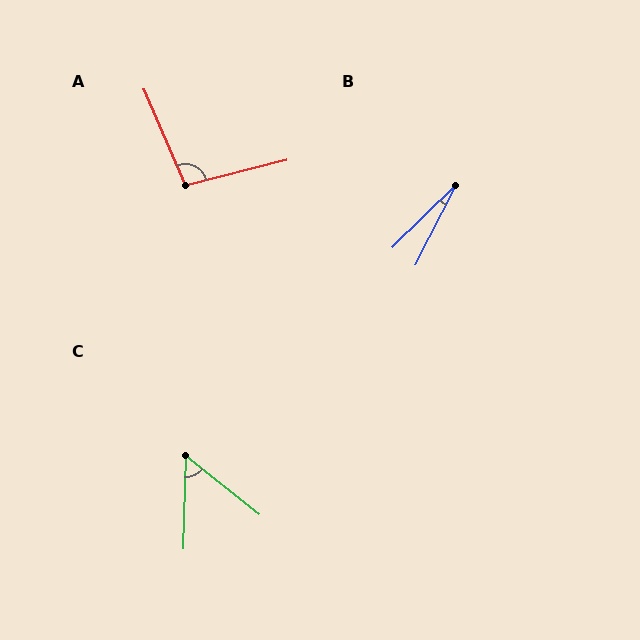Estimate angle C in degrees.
Approximately 53 degrees.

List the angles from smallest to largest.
B (18°), C (53°), A (99°).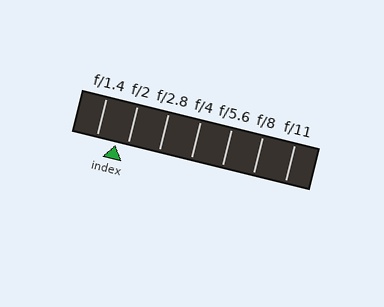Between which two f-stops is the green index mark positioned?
The index mark is between f/1.4 and f/2.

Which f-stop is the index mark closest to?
The index mark is closest to f/2.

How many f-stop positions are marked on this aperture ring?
There are 7 f-stop positions marked.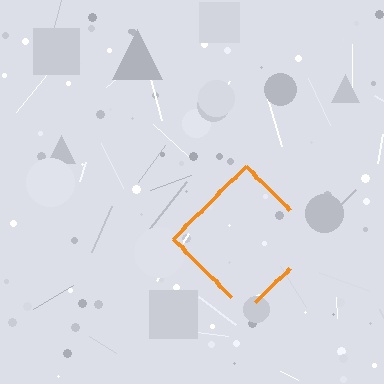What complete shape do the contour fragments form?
The contour fragments form a diamond.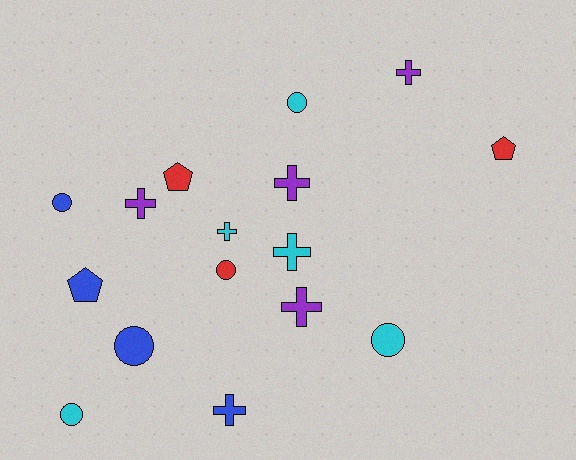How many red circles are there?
There is 1 red circle.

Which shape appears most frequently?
Cross, with 7 objects.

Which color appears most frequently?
Cyan, with 5 objects.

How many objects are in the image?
There are 16 objects.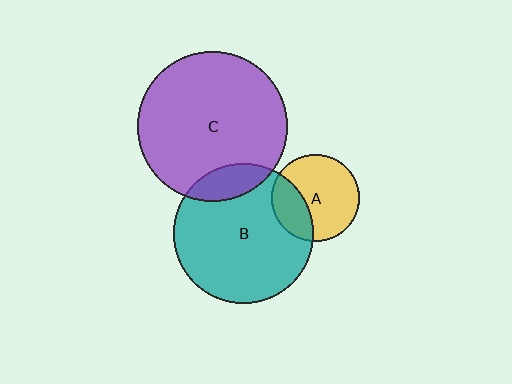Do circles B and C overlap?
Yes.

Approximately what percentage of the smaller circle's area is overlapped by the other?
Approximately 15%.